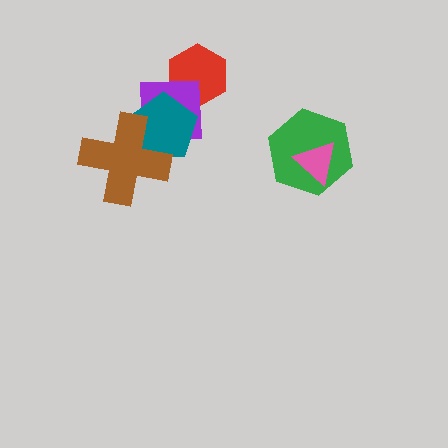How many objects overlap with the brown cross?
2 objects overlap with the brown cross.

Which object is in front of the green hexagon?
The pink triangle is in front of the green hexagon.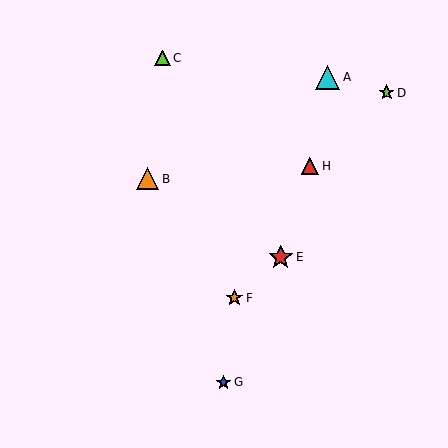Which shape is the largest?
The cyan triangle (labeled A) is the largest.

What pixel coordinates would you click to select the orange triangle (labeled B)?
Click at (148, 179) to select the orange triangle B.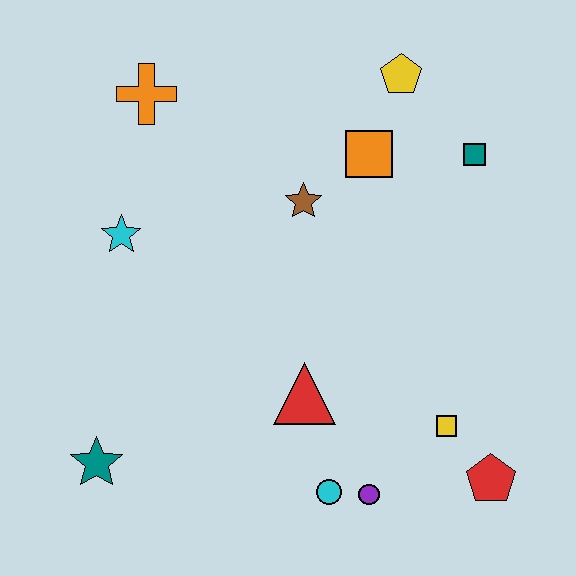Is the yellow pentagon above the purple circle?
Yes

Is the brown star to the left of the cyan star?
No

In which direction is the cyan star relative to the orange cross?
The cyan star is below the orange cross.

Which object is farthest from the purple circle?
The orange cross is farthest from the purple circle.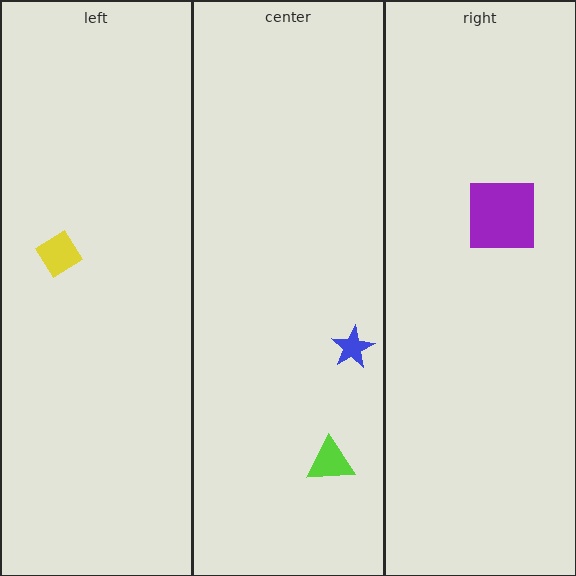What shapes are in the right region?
The purple square.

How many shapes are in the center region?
2.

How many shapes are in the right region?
1.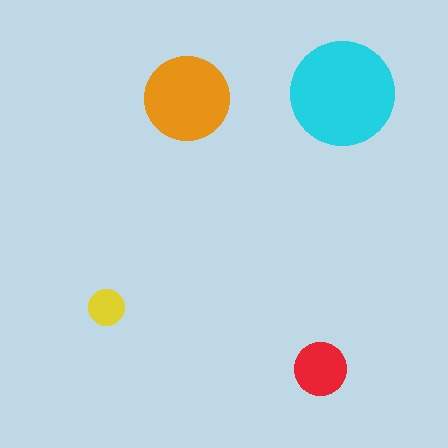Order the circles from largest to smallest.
the cyan one, the orange one, the red one, the yellow one.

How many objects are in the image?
There are 4 objects in the image.